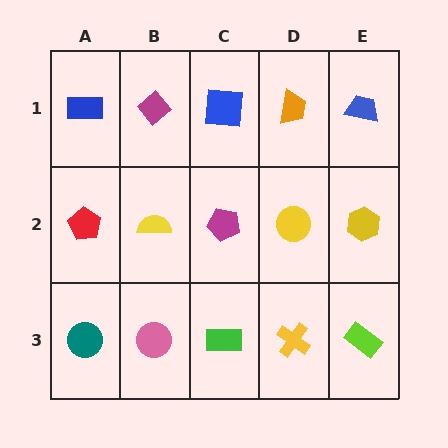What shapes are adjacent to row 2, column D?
An orange trapezoid (row 1, column D), a yellow cross (row 3, column D), a magenta pentagon (row 2, column C), a yellow hexagon (row 2, column E).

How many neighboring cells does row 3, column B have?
3.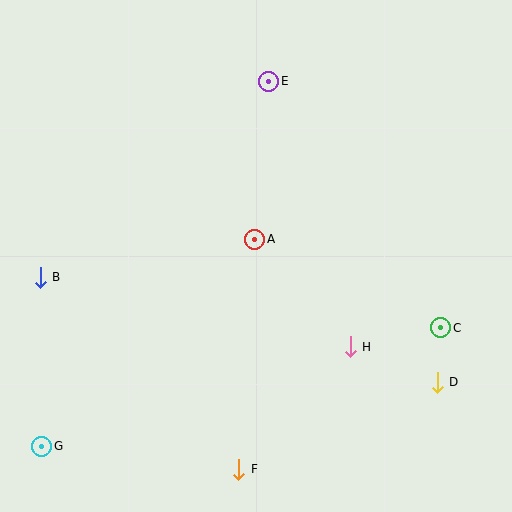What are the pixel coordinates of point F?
Point F is at (239, 469).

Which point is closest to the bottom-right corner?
Point D is closest to the bottom-right corner.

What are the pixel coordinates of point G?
Point G is at (42, 446).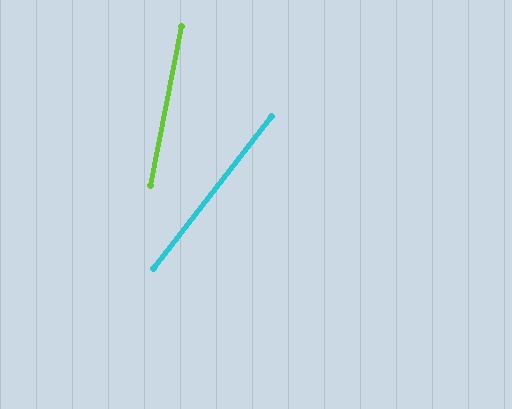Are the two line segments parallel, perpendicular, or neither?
Neither parallel nor perpendicular — they differ by about 27°.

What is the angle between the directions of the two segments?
Approximately 27 degrees.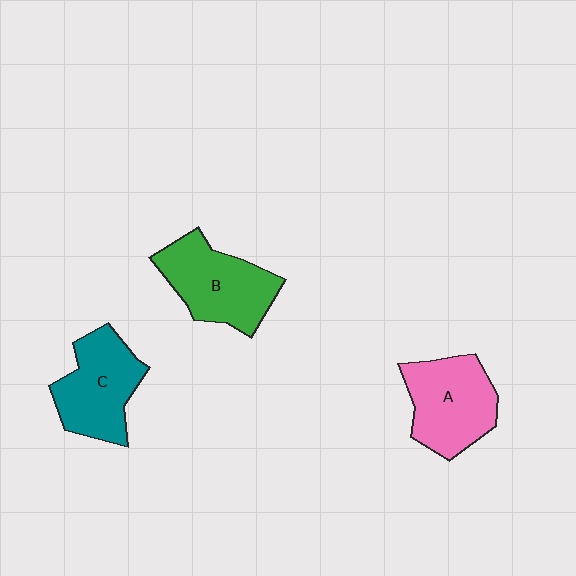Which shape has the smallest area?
Shape C (teal).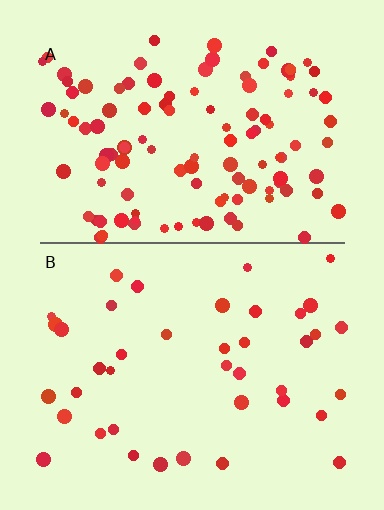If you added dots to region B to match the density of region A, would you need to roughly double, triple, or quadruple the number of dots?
Approximately triple.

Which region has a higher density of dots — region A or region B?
A (the top).